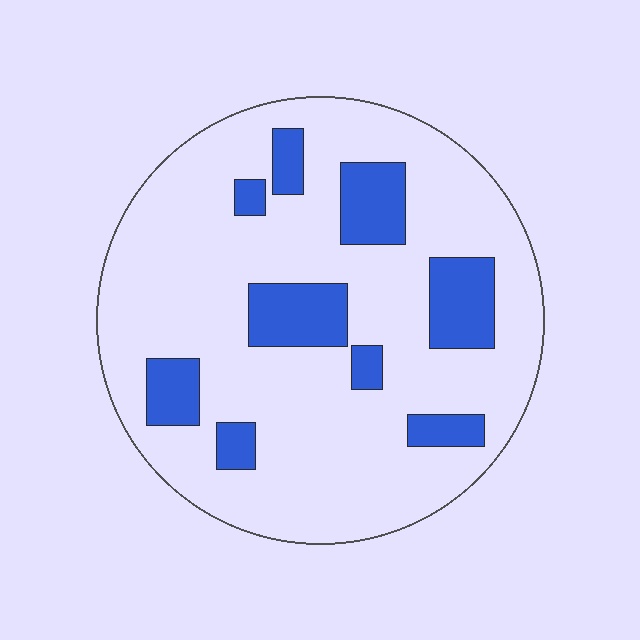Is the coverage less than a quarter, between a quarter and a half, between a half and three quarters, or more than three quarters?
Less than a quarter.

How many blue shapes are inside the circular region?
9.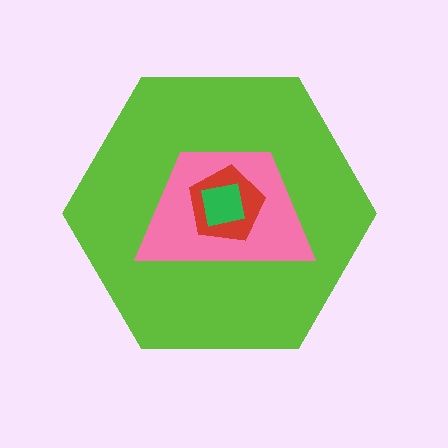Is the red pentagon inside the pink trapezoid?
Yes.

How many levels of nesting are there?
4.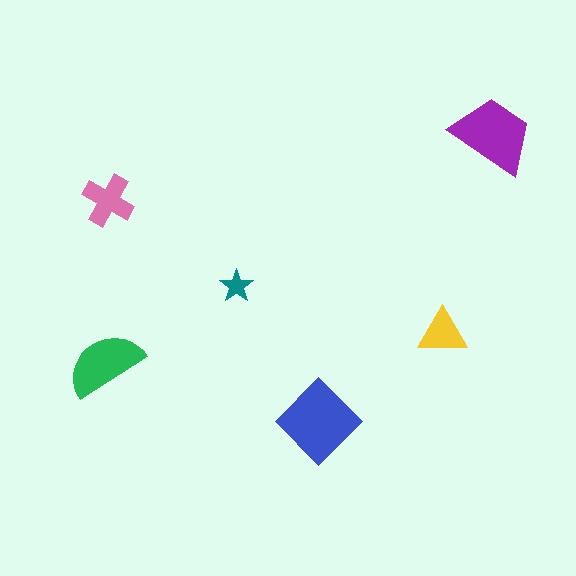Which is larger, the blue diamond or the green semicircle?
The blue diamond.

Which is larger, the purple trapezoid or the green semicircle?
The purple trapezoid.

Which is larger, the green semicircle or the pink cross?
The green semicircle.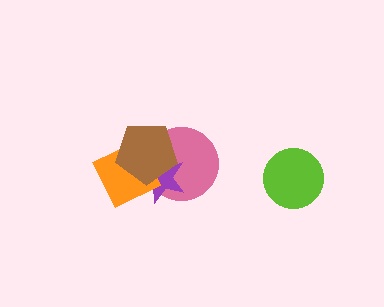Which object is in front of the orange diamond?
The brown pentagon is in front of the orange diamond.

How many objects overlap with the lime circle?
0 objects overlap with the lime circle.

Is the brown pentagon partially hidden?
No, no other shape covers it.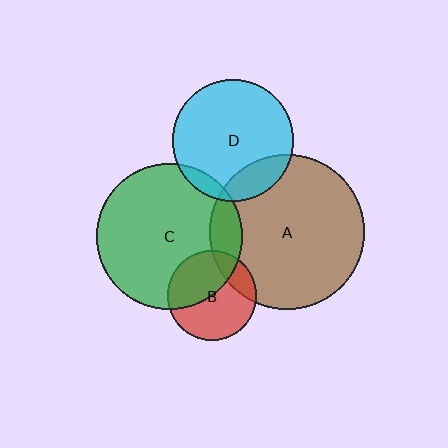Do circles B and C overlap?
Yes.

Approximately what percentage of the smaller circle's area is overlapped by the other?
Approximately 45%.